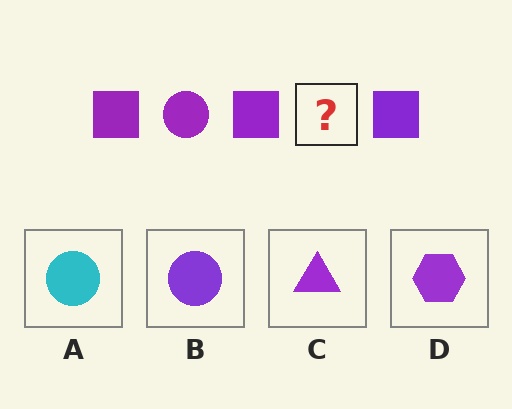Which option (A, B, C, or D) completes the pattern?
B.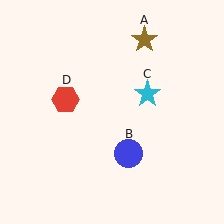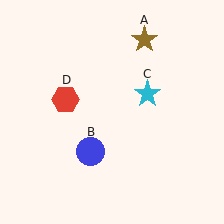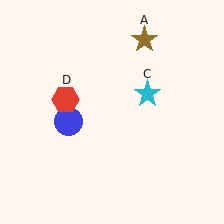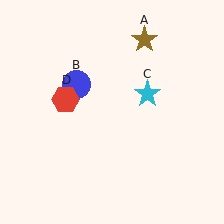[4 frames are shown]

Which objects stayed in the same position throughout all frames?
Brown star (object A) and cyan star (object C) and red hexagon (object D) remained stationary.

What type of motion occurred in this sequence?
The blue circle (object B) rotated clockwise around the center of the scene.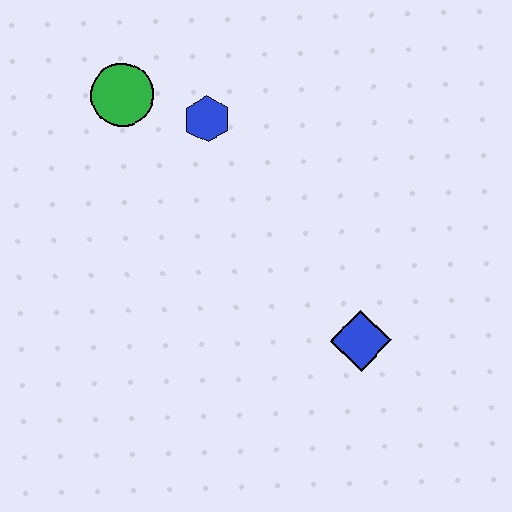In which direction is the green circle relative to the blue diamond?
The green circle is above the blue diamond.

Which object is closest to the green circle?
The blue hexagon is closest to the green circle.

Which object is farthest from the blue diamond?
The green circle is farthest from the blue diamond.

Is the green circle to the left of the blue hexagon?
Yes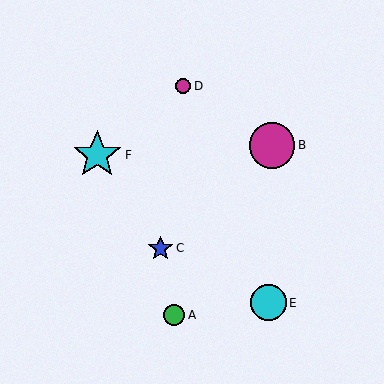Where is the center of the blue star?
The center of the blue star is at (160, 249).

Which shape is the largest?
The cyan star (labeled F) is the largest.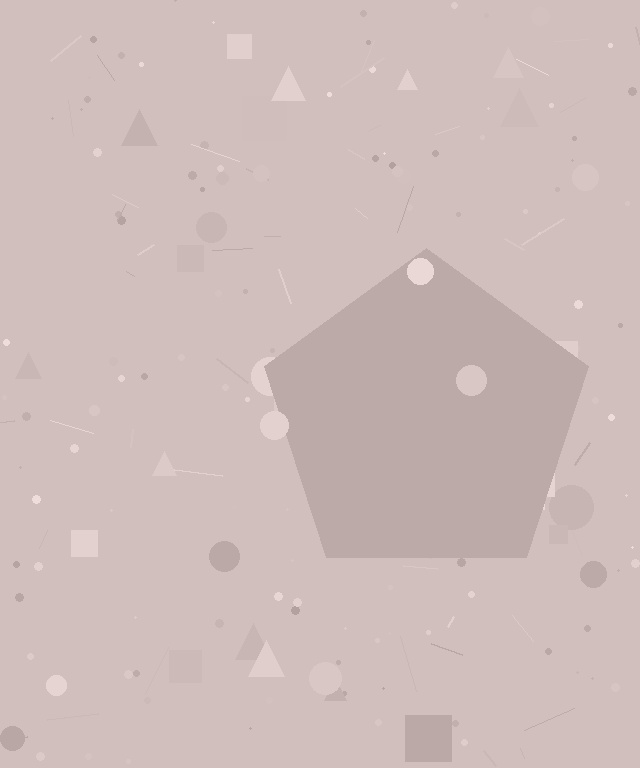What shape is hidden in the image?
A pentagon is hidden in the image.